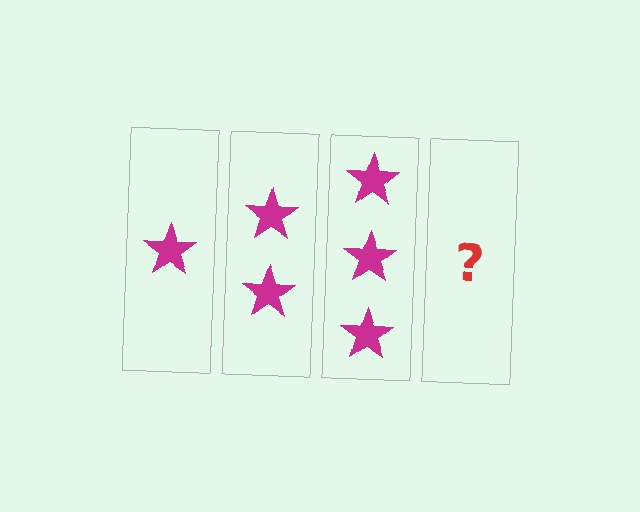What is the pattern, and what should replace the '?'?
The pattern is that each step adds one more star. The '?' should be 4 stars.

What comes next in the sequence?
The next element should be 4 stars.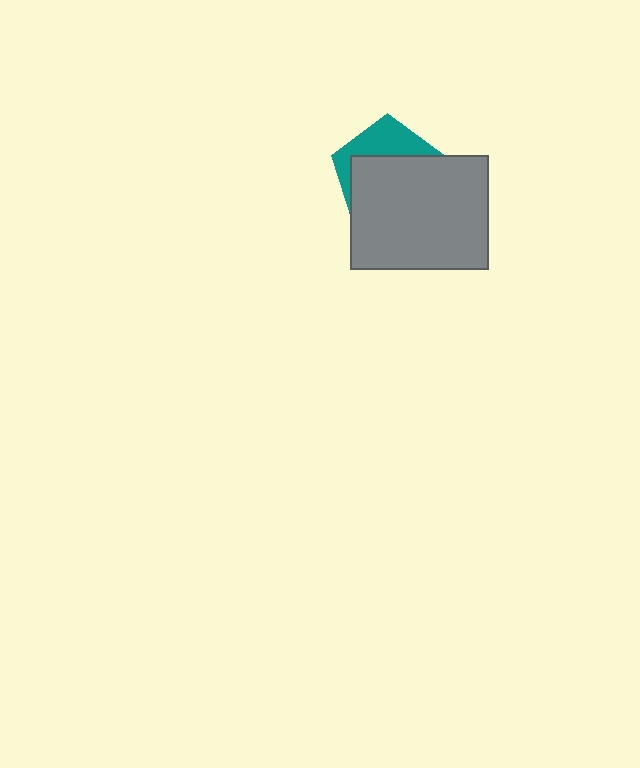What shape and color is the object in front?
The object in front is a gray rectangle.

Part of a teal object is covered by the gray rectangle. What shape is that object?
It is a pentagon.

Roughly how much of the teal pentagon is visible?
A small part of it is visible (roughly 35%).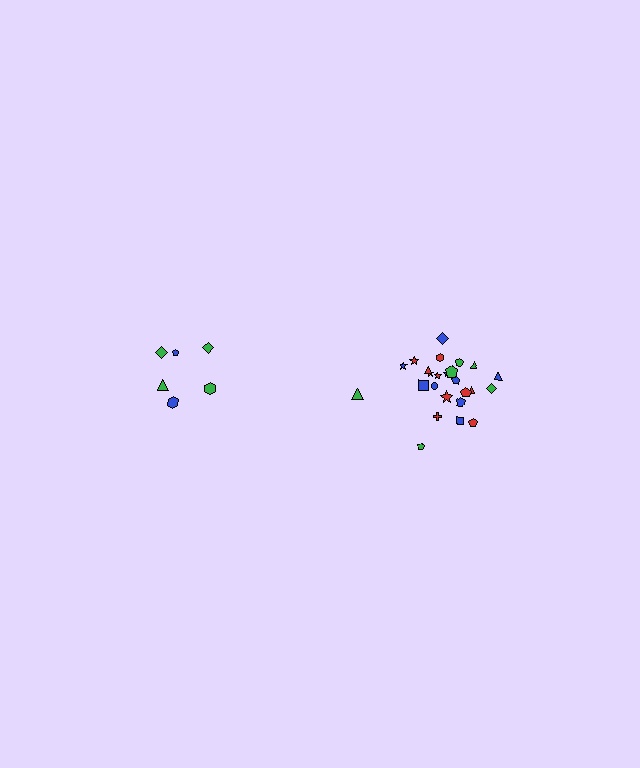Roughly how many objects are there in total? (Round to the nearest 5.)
Roughly 30 objects in total.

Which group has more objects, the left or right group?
The right group.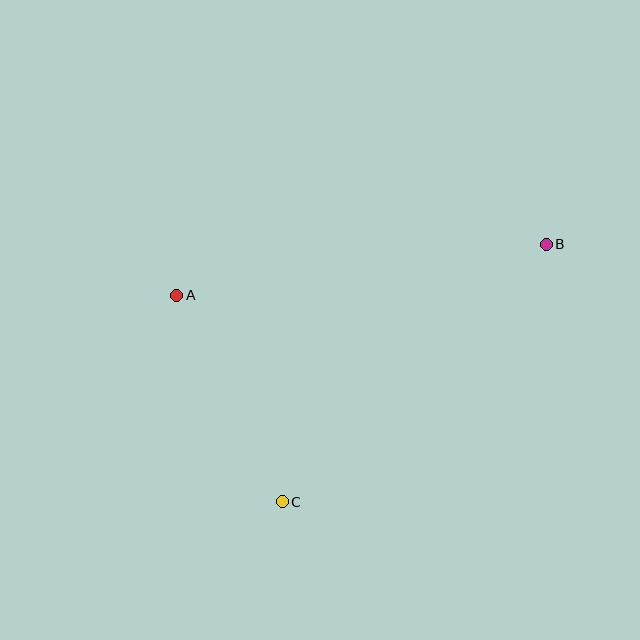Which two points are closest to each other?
Points A and C are closest to each other.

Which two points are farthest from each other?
Points A and B are farthest from each other.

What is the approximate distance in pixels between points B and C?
The distance between B and C is approximately 369 pixels.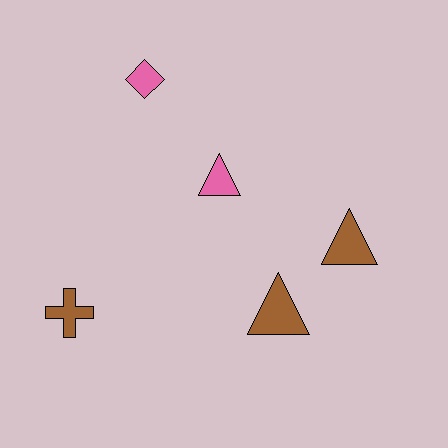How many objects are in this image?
There are 5 objects.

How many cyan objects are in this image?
There are no cyan objects.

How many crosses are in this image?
There is 1 cross.